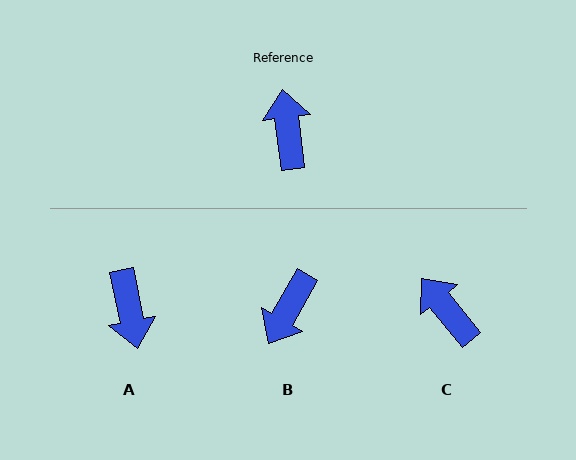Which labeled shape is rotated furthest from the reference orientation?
A, about 176 degrees away.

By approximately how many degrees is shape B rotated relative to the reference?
Approximately 143 degrees counter-clockwise.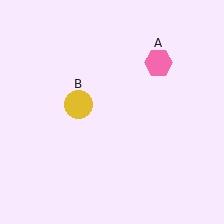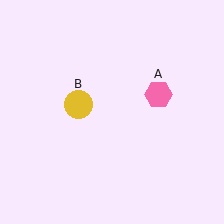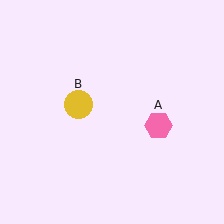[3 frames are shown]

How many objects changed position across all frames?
1 object changed position: pink hexagon (object A).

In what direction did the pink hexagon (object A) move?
The pink hexagon (object A) moved down.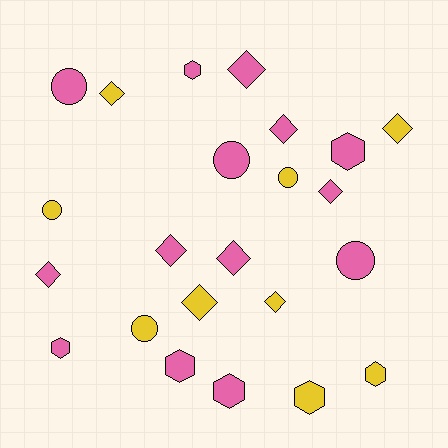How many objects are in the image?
There are 23 objects.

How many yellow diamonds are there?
There are 4 yellow diamonds.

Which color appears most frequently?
Pink, with 14 objects.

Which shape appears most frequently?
Diamond, with 10 objects.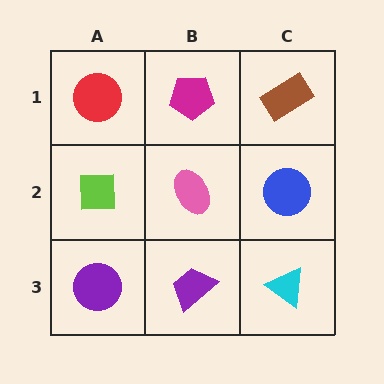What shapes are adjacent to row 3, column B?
A pink ellipse (row 2, column B), a purple circle (row 3, column A), a cyan triangle (row 3, column C).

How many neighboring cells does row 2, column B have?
4.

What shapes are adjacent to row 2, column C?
A brown rectangle (row 1, column C), a cyan triangle (row 3, column C), a pink ellipse (row 2, column B).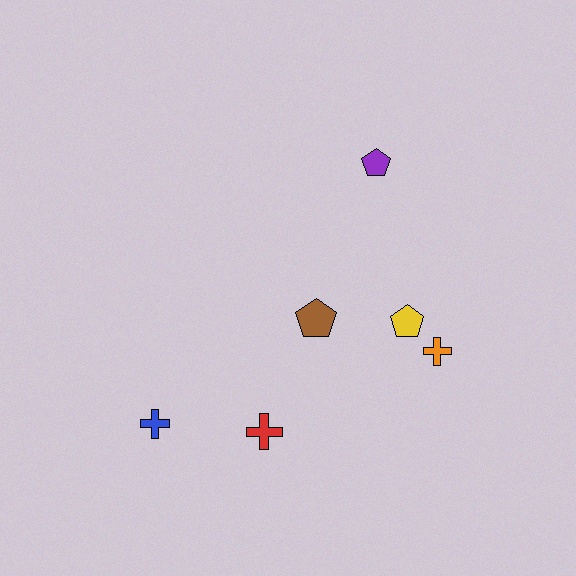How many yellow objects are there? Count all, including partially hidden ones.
There is 1 yellow object.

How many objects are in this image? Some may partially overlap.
There are 6 objects.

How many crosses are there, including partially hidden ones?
There are 3 crosses.